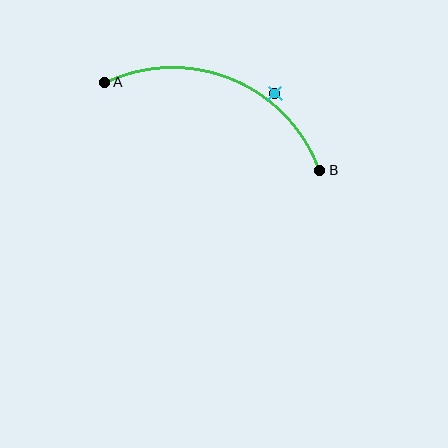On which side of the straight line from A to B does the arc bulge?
The arc bulges above the straight line connecting A and B.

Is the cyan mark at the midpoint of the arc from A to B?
No — the cyan mark does not lie on the arc at all. It sits slightly outside the curve.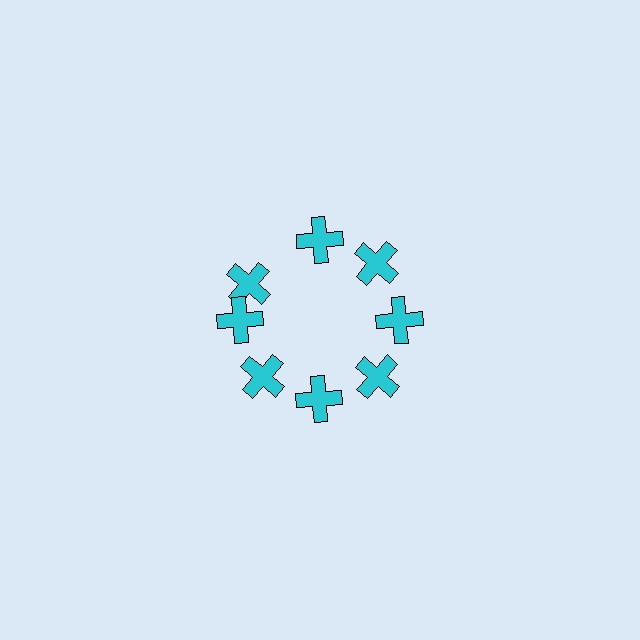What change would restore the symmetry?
The symmetry would be restored by rotating it back into even spacing with its neighbors so that all 8 crosses sit at equal angles and equal distance from the center.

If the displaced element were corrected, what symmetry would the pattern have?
It would have 8-fold rotational symmetry — the pattern would map onto itself every 45 degrees.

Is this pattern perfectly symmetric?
No. The 8 cyan crosses are arranged in a ring, but one element near the 10 o'clock position is rotated out of alignment along the ring, breaking the 8-fold rotational symmetry.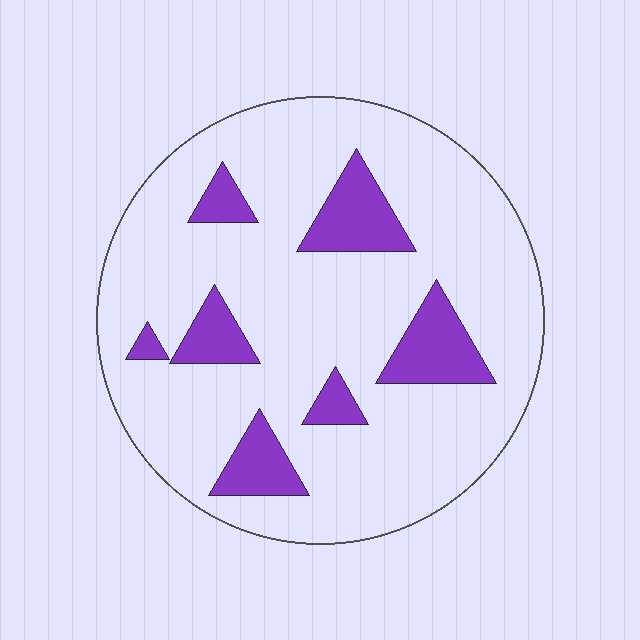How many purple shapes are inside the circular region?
7.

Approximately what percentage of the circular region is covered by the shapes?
Approximately 15%.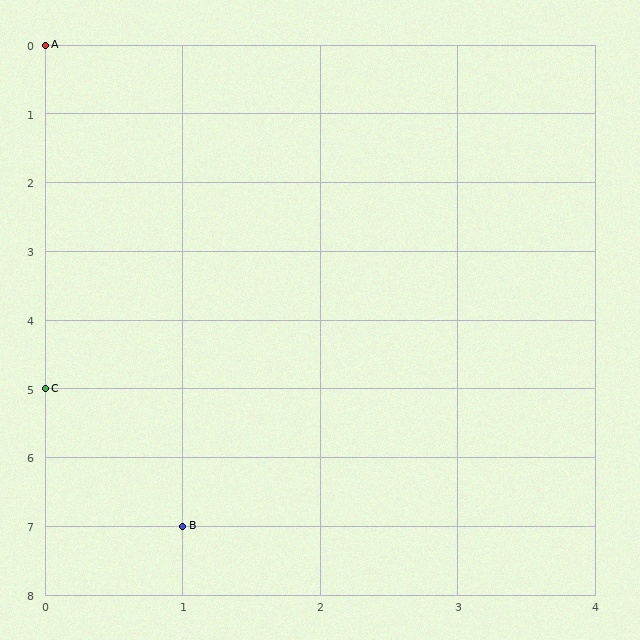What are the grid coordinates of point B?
Point B is at grid coordinates (1, 7).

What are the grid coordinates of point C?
Point C is at grid coordinates (0, 5).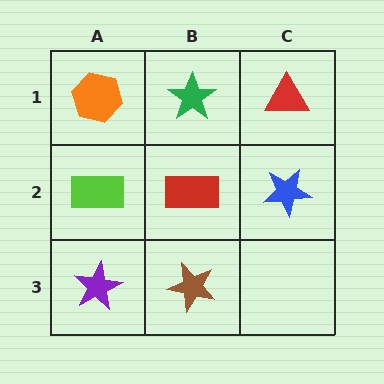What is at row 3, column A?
A purple star.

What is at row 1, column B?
A green star.